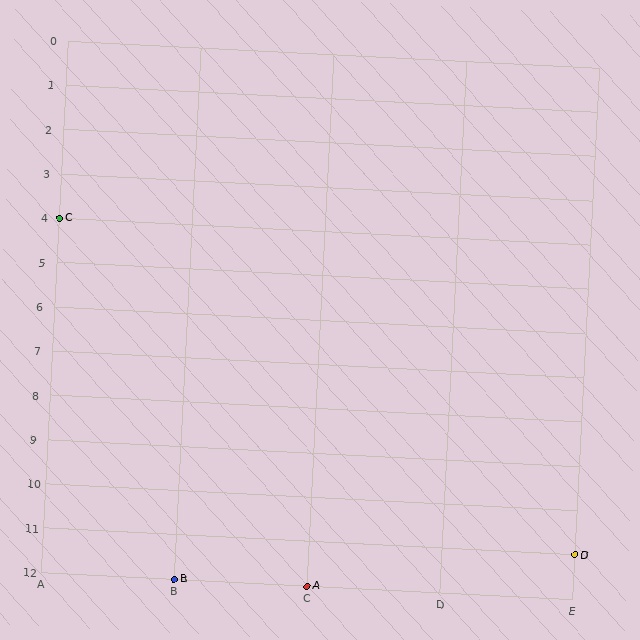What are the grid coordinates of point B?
Point B is at grid coordinates (B, 12).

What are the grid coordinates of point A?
Point A is at grid coordinates (C, 12).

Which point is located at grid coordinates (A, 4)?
Point C is at (A, 4).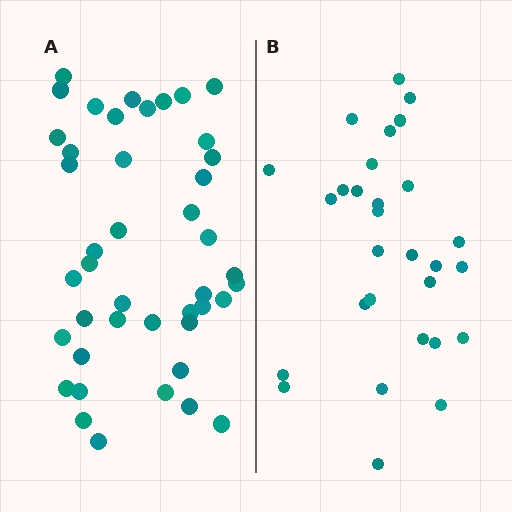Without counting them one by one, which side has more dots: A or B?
Region A (the left region) has more dots.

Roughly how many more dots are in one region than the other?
Region A has approximately 15 more dots than region B.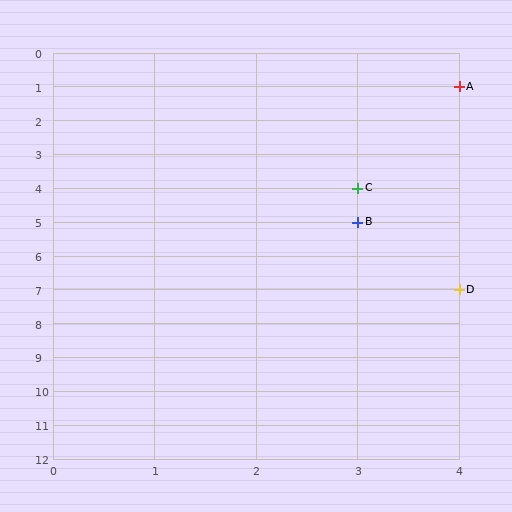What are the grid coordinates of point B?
Point B is at grid coordinates (3, 5).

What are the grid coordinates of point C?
Point C is at grid coordinates (3, 4).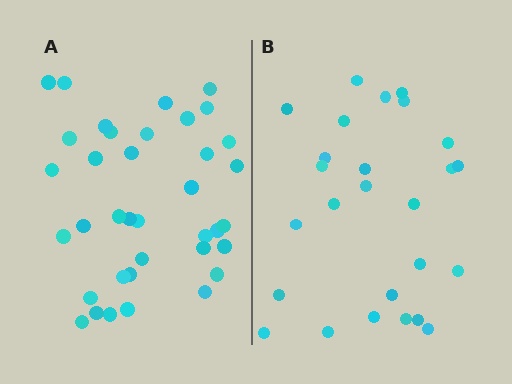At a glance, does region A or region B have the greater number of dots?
Region A (the left region) has more dots.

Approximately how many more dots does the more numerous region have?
Region A has roughly 12 or so more dots than region B.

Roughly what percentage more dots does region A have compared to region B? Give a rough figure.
About 40% more.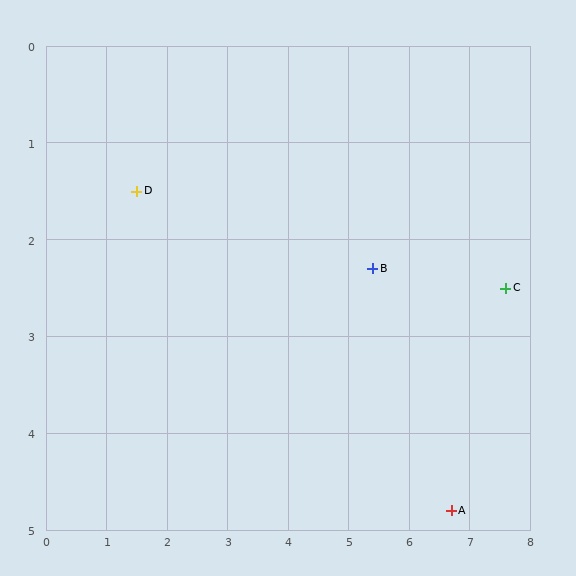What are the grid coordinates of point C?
Point C is at approximately (7.6, 2.5).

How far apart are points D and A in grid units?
Points D and A are about 6.2 grid units apart.